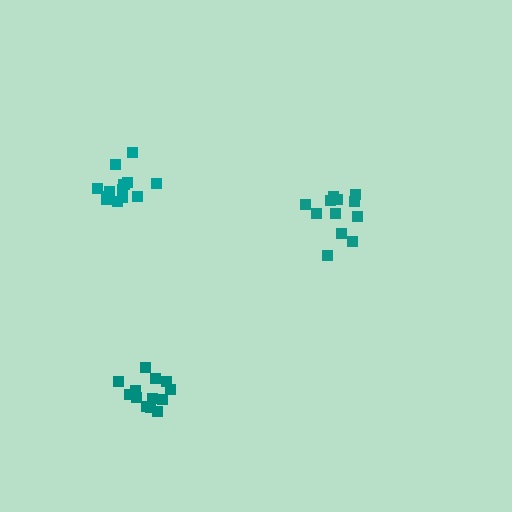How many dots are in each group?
Group 1: 13 dots, Group 2: 12 dots, Group 3: 14 dots (39 total).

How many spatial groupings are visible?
There are 3 spatial groupings.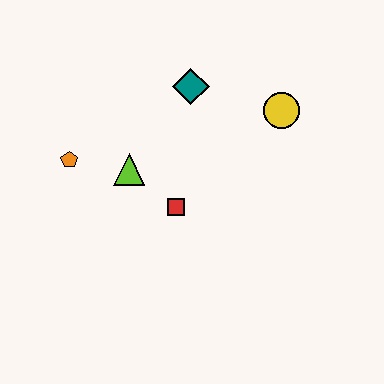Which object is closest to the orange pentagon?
The lime triangle is closest to the orange pentagon.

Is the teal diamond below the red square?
No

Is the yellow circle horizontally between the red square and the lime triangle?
No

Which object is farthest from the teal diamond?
The orange pentagon is farthest from the teal diamond.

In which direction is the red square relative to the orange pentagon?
The red square is to the right of the orange pentagon.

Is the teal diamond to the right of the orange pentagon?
Yes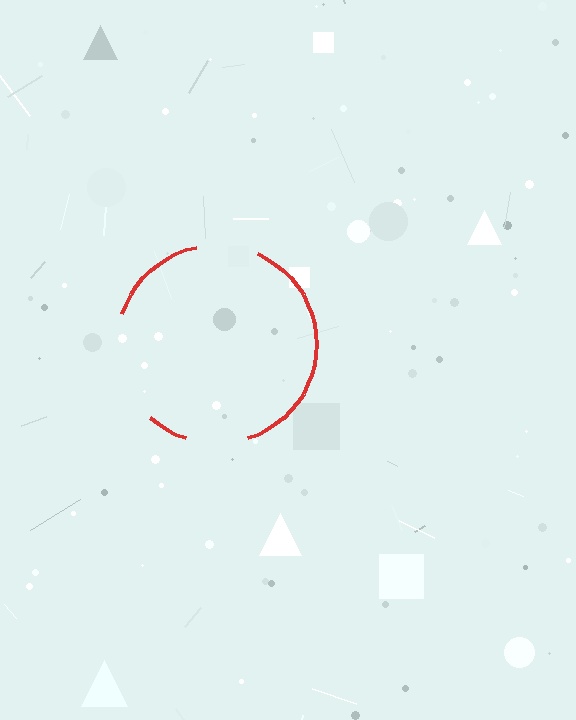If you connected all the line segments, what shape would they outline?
They would outline a circle.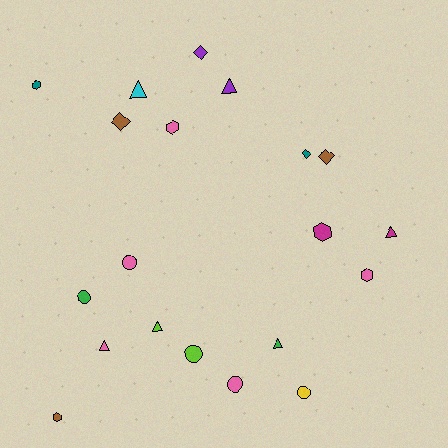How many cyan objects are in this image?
There is 1 cyan object.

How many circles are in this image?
There are 5 circles.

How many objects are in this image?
There are 20 objects.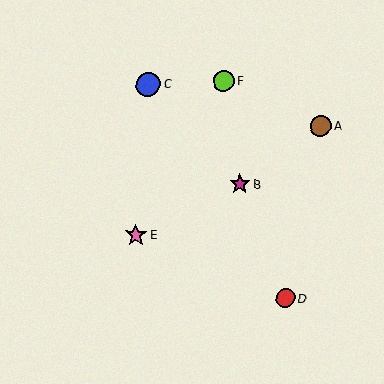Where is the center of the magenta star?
The center of the magenta star is at (240, 184).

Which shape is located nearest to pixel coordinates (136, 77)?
The blue circle (labeled C) at (148, 84) is nearest to that location.